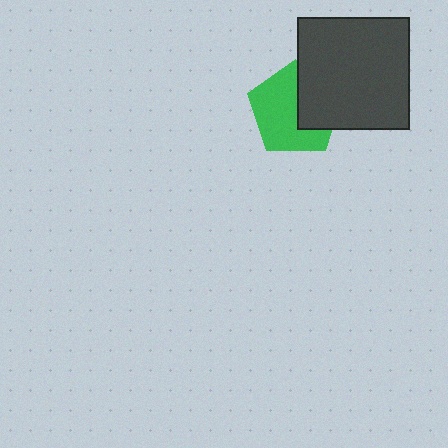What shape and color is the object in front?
The object in front is a dark gray square.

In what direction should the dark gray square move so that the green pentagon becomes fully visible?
The dark gray square should move right. That is the shortest direction to clear the overlap and leave the green pentagon fully visible.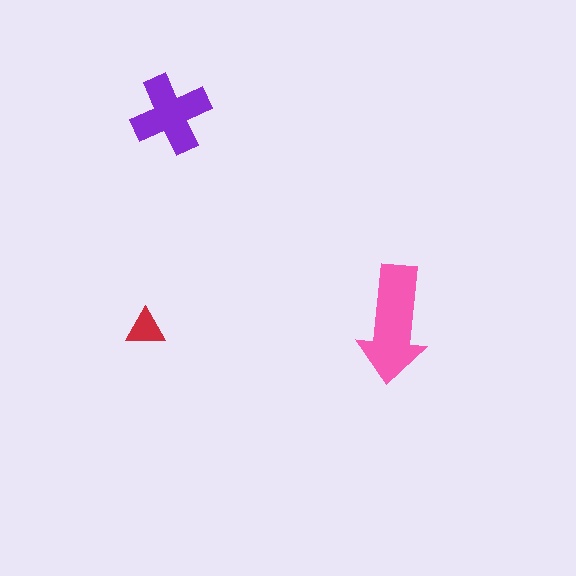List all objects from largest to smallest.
The pink arrow, the purple cross, the red triangle.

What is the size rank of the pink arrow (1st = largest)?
1st.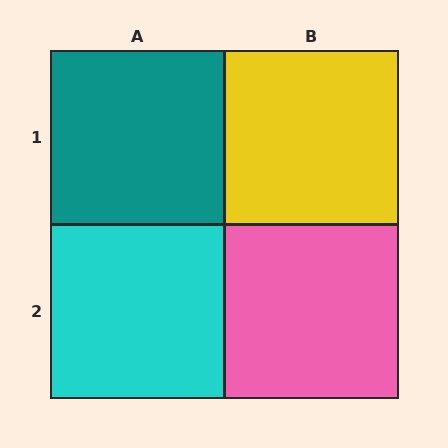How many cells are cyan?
1 cell is cyan.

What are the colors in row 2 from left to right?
Cyan, pink.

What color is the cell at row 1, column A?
Teal.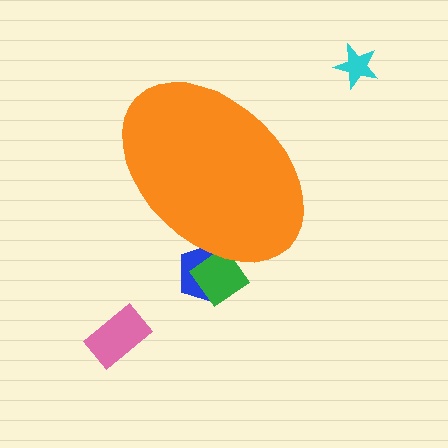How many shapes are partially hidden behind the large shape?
2 shapes are partially hidden.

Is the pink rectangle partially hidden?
No, the pink rectangle is fully visible.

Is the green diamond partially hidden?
Yes, the green diamond is partially hidden behind the orange ellipse.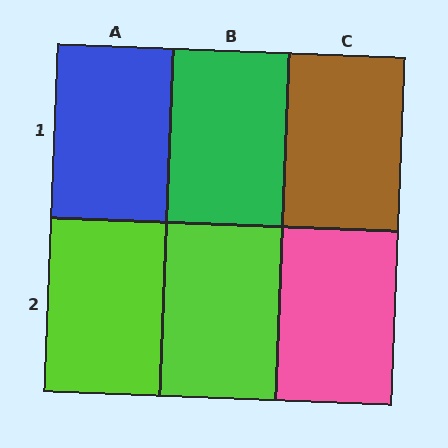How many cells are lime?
2 cells are lime.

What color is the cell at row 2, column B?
Lime.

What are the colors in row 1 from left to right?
Blue, green, brown.